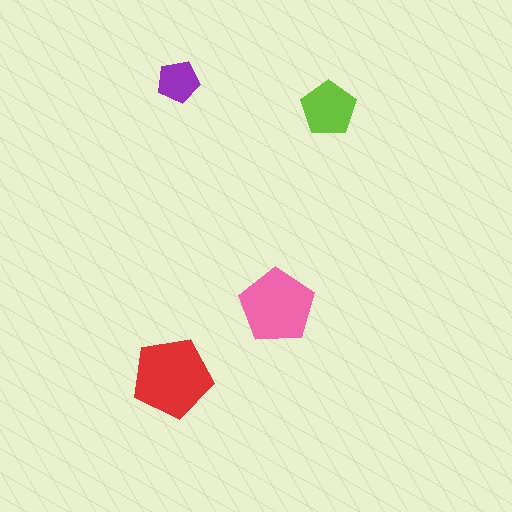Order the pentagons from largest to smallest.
the red one, the pink one, the lime one, the purple one.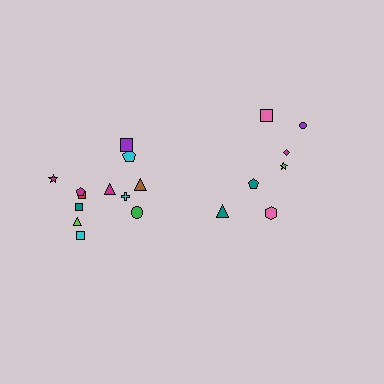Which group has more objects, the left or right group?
The left group.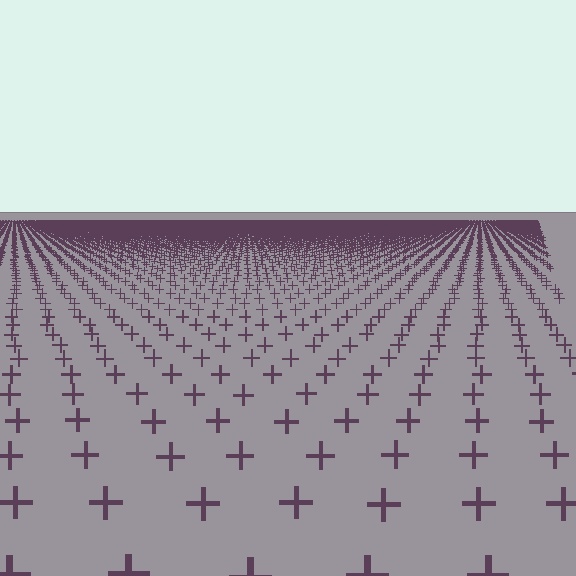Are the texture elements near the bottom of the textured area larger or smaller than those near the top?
Larger. Near the bottom, elements are closer to the viewer and appear at a bigger on-screen size.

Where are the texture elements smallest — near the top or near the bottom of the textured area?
Near the top.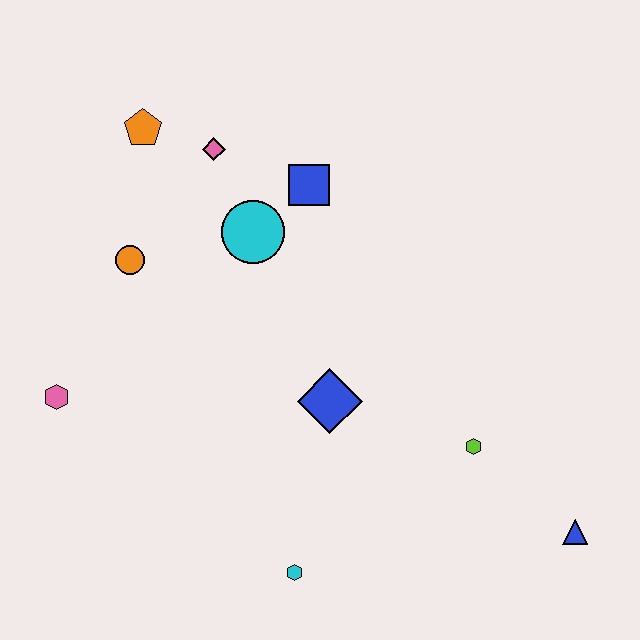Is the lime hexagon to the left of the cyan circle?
No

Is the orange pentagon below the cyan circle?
No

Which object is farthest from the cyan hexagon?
The orange pentagon is farthest from the cyan hexagon.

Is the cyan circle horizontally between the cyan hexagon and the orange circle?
Yes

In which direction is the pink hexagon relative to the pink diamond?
The pink hexagon is below the pink diamond.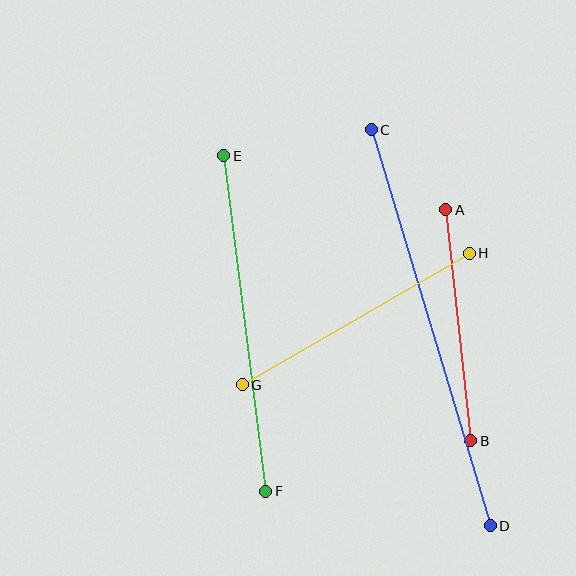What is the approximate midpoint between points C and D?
The midpoint is at approximately (431, 328) pixels.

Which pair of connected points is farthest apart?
Points C and D are farthest apart.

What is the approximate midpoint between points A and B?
The midpoint is at approximately (458, 325) pixels.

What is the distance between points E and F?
The distance is approximately 338 pixels.